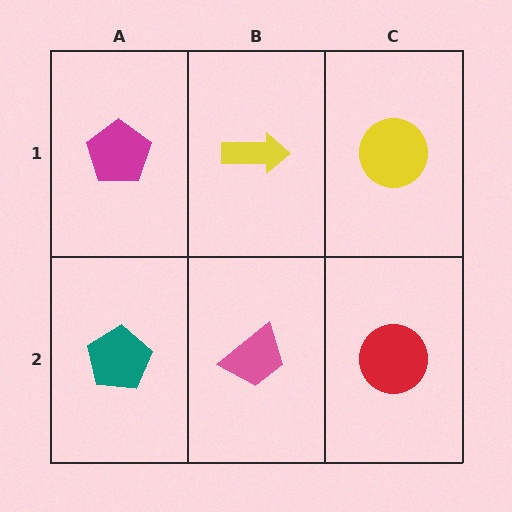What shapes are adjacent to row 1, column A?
A teal pentagon (row 2, column A), a yellow arrow (row 1, column B).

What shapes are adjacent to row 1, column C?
A red circle (row 2, column C), a yellow arrow (row 1, column B).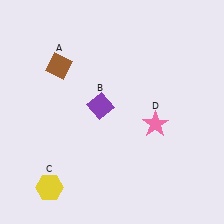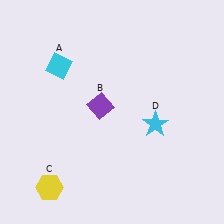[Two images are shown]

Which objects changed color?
A changed from brown to cyan. D changed from pink to cyan.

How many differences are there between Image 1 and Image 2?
There are 2 differences between the two images.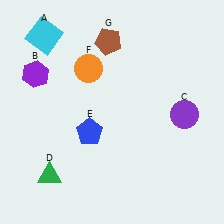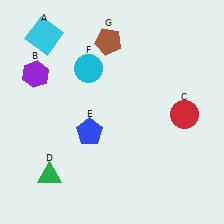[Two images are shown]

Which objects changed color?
C changed from purple to red. F changed from orange to cyan.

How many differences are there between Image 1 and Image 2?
There are 2 differences between the two images.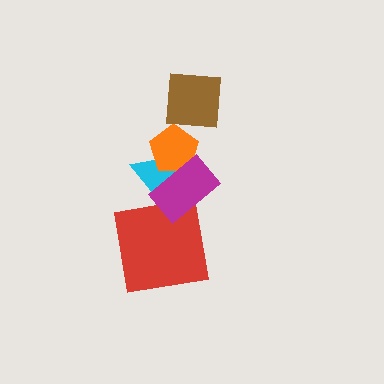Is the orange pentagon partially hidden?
Yes, it is partially covered by another shape.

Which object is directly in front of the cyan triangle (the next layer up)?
The orange pentagon is directly in front of the cyan triangle.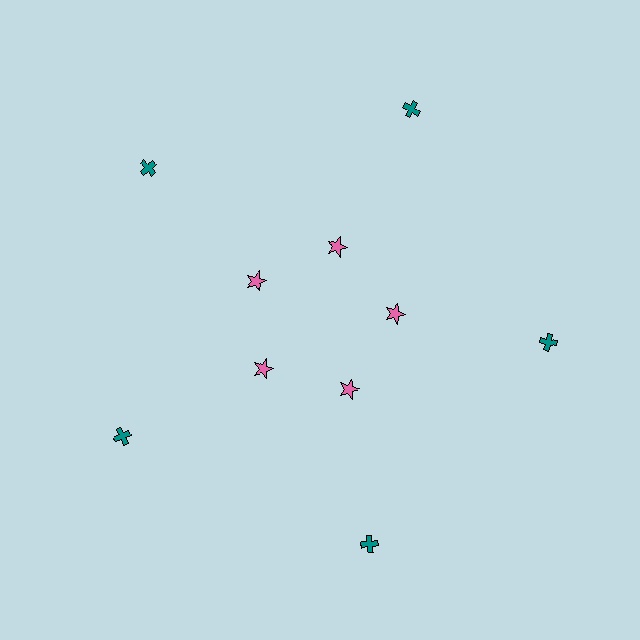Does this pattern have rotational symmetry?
Yes, this pattern has 5-fold rotational symmetry. It looks the same after rotating 72 degrees around the center.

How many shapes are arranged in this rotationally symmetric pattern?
There are 10 shapes, arranged in 5 groups of 2.